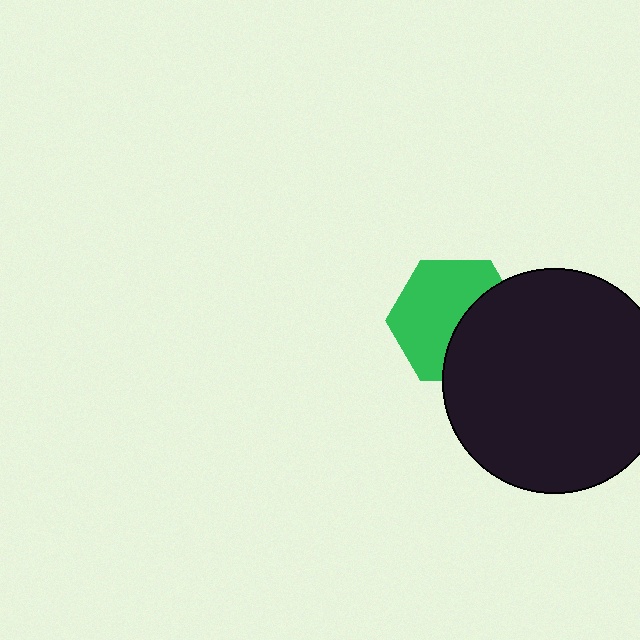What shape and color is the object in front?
The object in front is a black circle.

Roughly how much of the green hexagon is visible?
About half of it is visible (roughly 60%).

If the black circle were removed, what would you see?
You would see the complete green hexagon.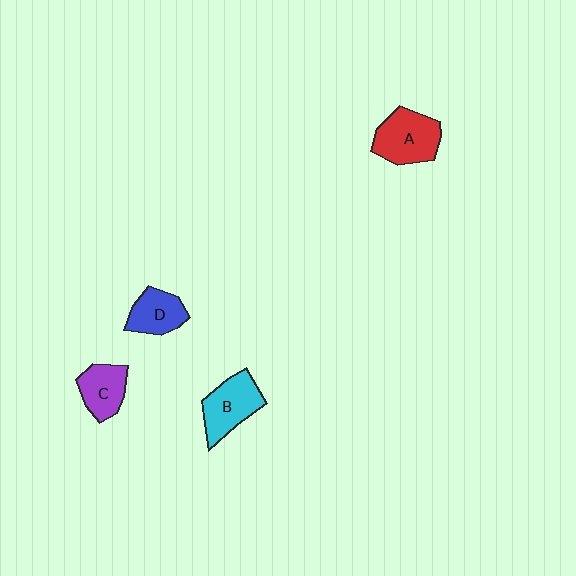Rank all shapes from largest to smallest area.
From largest to smallest: A (red), B (cyan), C (purple), D (blue).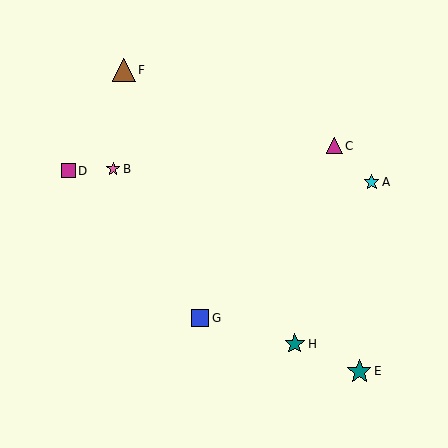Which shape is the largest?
The teal star (labeled E) is the largest.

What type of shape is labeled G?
Shape G is a blue square.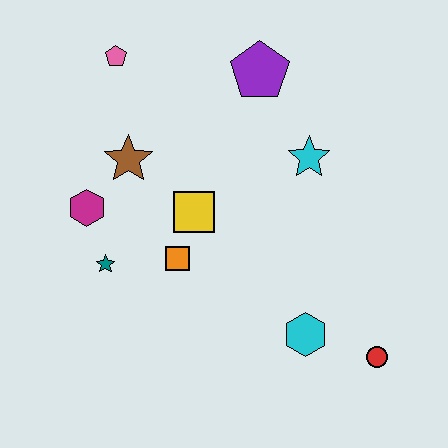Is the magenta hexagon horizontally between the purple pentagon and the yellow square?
No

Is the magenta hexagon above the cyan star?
No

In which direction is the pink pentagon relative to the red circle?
The pink pentagon is above the red circle.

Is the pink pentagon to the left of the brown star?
Yes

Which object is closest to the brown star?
The magenta hexagon is closest to the brown star.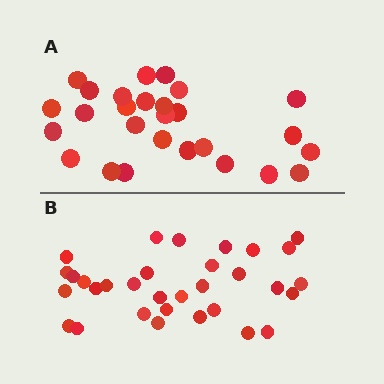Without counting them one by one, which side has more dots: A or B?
Region B (the bottom region) has more dots.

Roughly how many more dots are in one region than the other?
Region B has about 5 more dots than region A.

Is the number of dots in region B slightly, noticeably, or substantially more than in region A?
Region B has only slightly more — the two regions are fairly close. The ratio is roughly 1.2 to 1.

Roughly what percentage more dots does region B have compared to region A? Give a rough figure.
About 20% more.